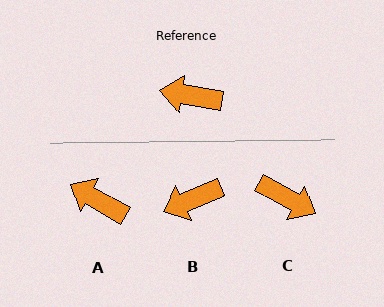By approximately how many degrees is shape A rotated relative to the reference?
Approximately 21 degrees clockwise.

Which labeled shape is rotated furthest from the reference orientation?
C, about 161 degrees away.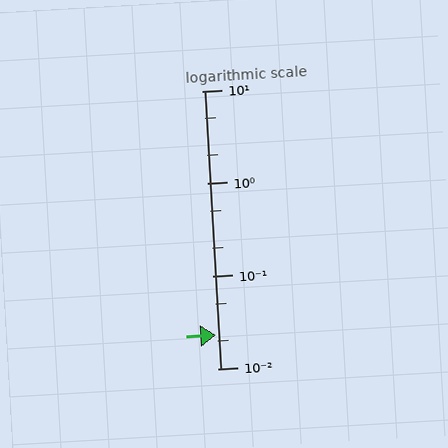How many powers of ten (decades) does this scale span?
The scale spans 3 decades, from 0.01 to 10.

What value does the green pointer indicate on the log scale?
The pointer indicates approximately 0.023.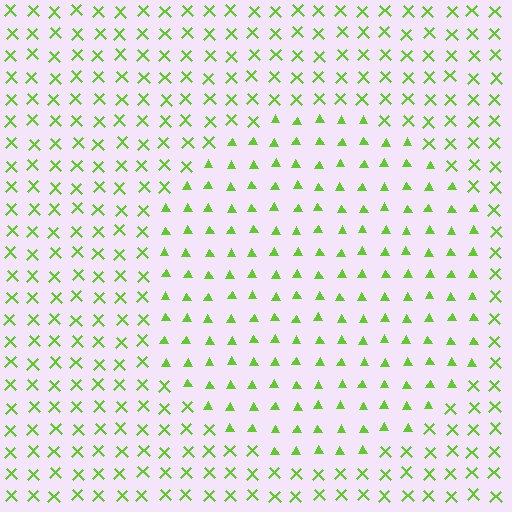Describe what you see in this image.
The image is filled with small lime elements arranged in a uniform grid. A circle-shaped region contains triangles, while the surrounding area contains X marks. The boundary is defined purely by the change in element shape.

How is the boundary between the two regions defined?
The boundary is defined by a change in element shape: triangles inside vs. X marks outside. All elements share the same color and spacing.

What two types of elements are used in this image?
The image uses triangles inside the circle region and X marks outside it.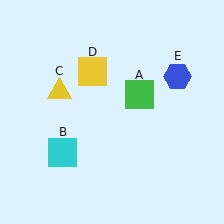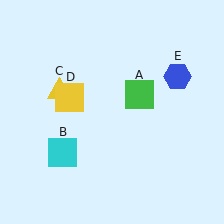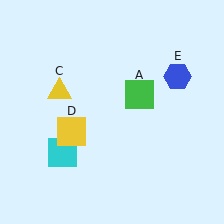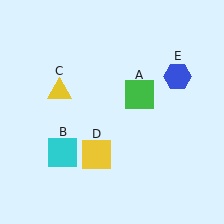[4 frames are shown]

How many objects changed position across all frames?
1 object changed position: yellow square (object D).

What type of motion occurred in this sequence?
The yellow square (object D) rotated counterclockwise around the center of the scene.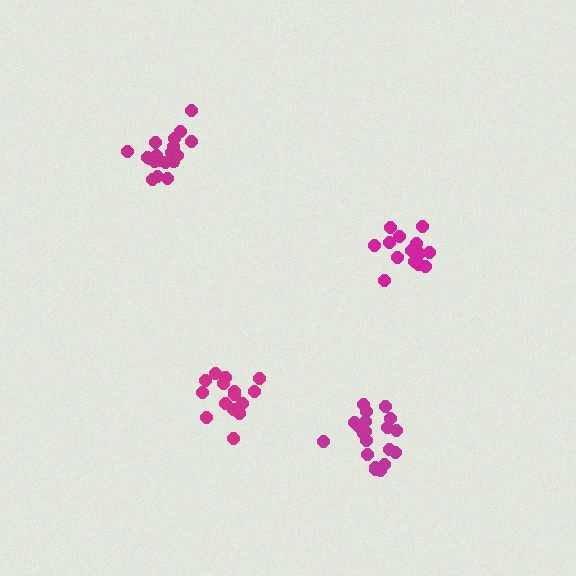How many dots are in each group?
Group 1: 21 dots, Group 2: 20 dots, Group 3: 15 dots, Group 4: 15 dots (71 total).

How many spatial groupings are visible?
There are 4 spatial groupings.